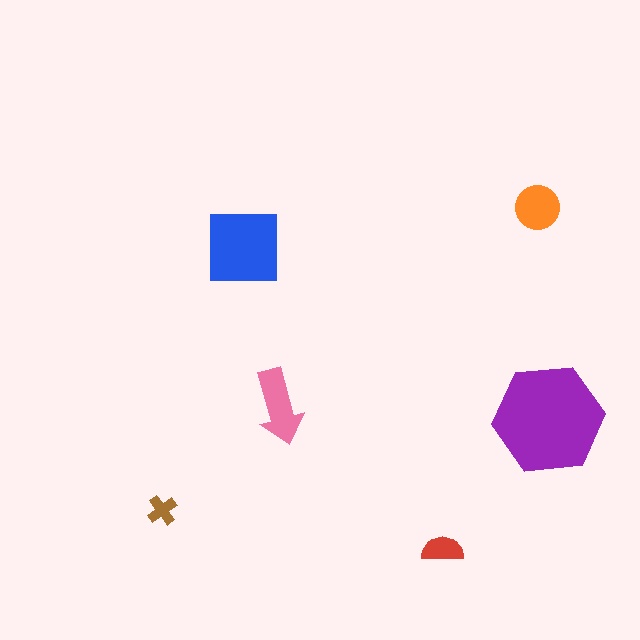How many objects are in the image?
There are 6 objects in the image.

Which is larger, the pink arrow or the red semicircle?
The pink arrow.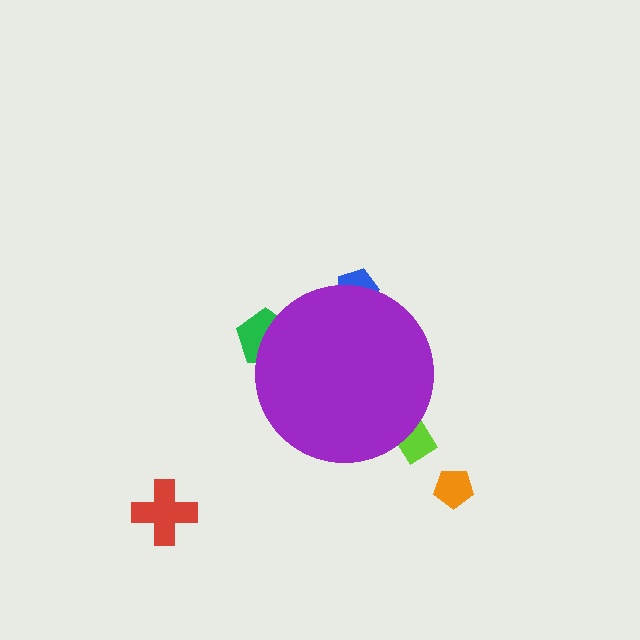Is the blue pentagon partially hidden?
Yes, the blue pentagon is partially hidden behind the purple circle.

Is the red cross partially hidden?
No, the red cross is fully visible.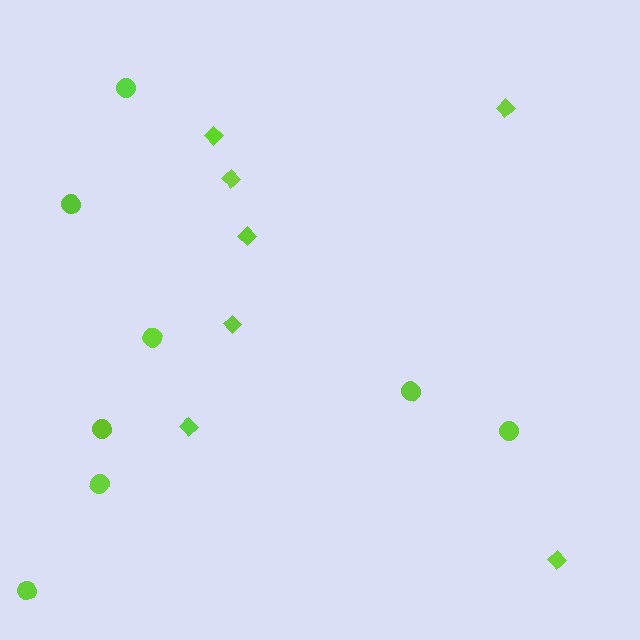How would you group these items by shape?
There are 2 groups: one group of diamonds (7) and one group of circles (8).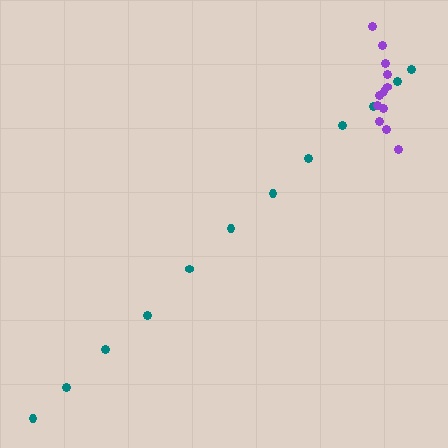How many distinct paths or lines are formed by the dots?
There are 2 distinct paths.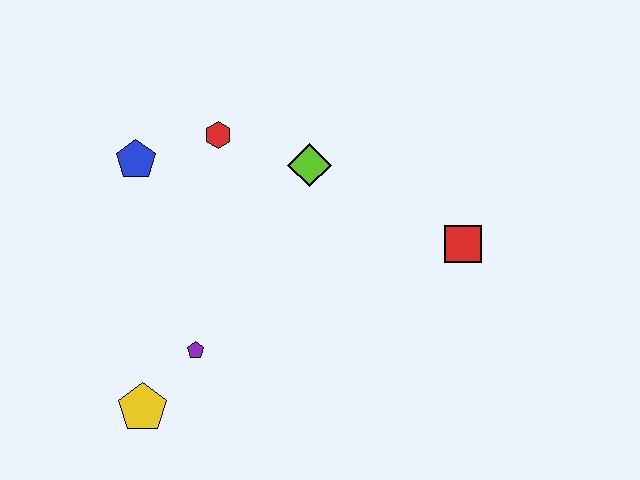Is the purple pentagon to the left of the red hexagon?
Yes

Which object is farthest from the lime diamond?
The yellow pentagon is farthest from the lime diamond.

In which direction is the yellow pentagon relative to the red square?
The yellow pentagon is to the left of the red square.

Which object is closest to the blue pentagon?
The red hexagon is closest to the blue pentagon.